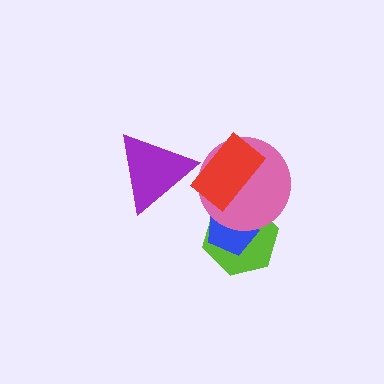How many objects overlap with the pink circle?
3 objects overlap with the pink circle.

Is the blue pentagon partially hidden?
Yes, it is partially covered by another shape.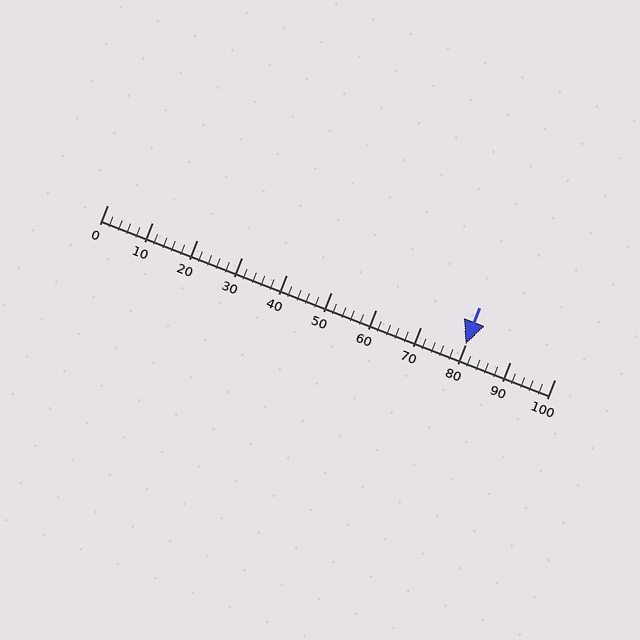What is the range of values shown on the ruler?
The ruler shows values from 0 to 100.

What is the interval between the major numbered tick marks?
The major tick marks are spaced 10 units apart.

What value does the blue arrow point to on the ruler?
The blue arrow points to approximately 80.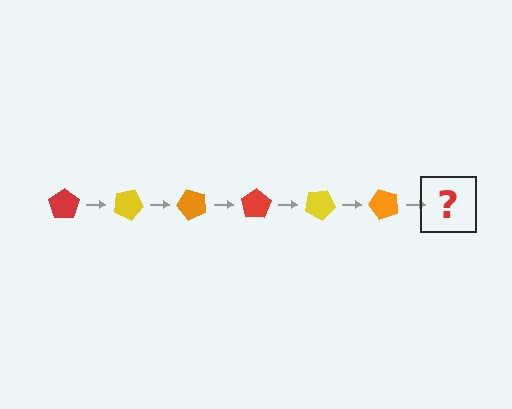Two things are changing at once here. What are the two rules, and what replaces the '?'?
The two rules are that it rotates 25 degrees each step and the color cycles through red, yellow, and orange. The '?' should be a red pentagon, rotated 150 degrees from the start.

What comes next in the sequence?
The next element should be a red pentagon, rotated 150 degrees from the start.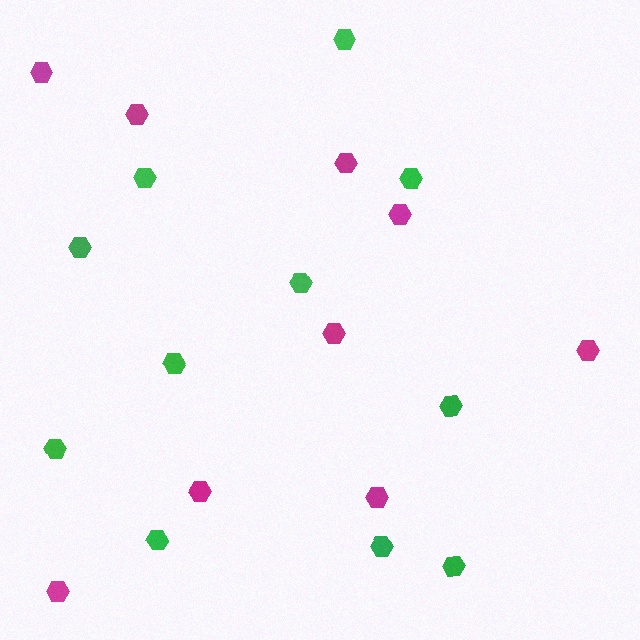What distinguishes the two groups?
There are 2 groups: one group of magenta hexagons (9) and one group of green hexagons (11).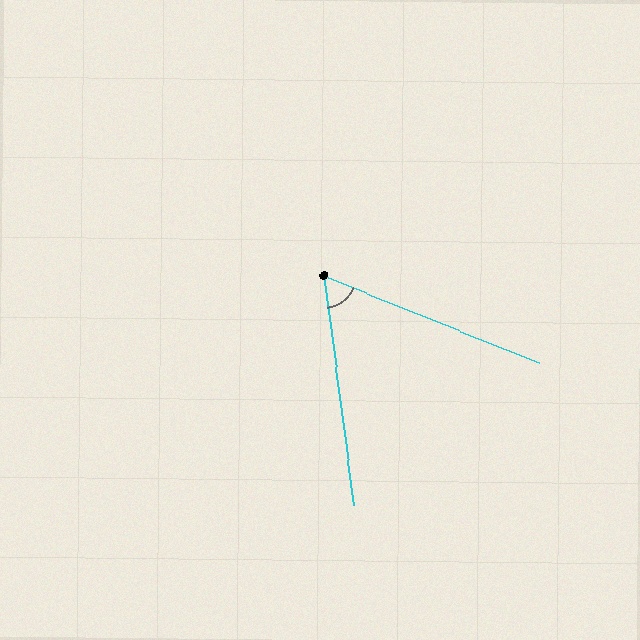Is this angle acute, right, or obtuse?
It is acute.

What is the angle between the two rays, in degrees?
Approximately 61 degrees.